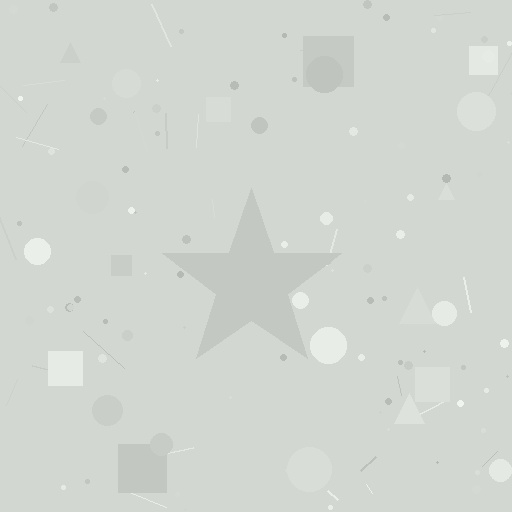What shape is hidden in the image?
A star is hidden in the image.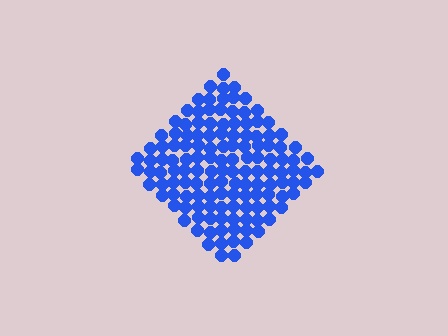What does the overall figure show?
The overall figure shows a diamond.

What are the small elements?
The small elements are circles.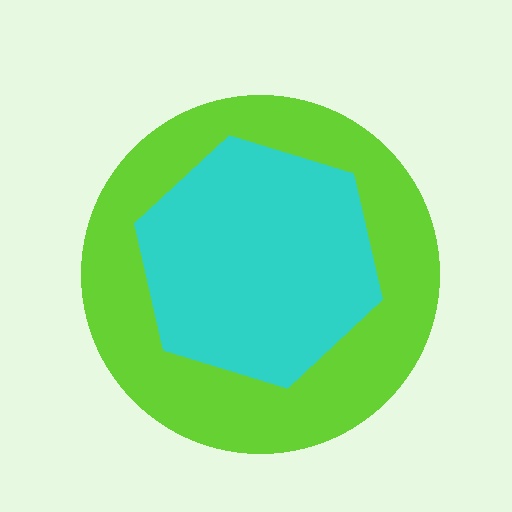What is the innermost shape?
The cyan hexagon.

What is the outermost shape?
The lime circle.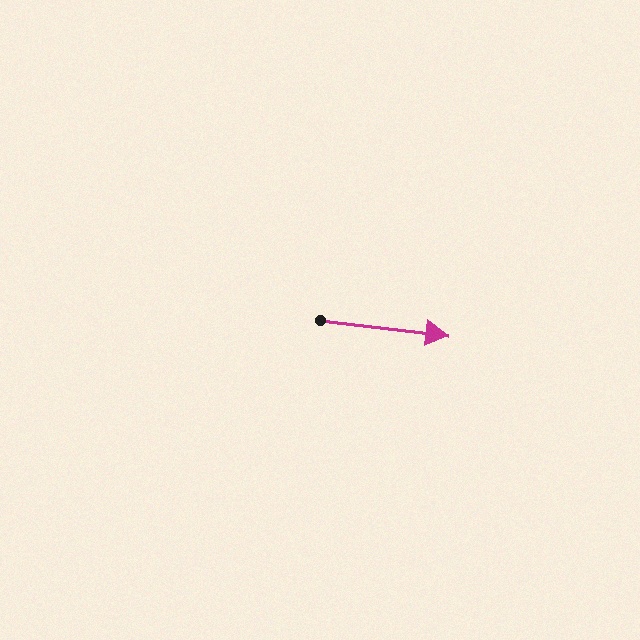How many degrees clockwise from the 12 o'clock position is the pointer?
Approximately 97 degrees.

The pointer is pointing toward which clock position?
Roughly 3 o'clock.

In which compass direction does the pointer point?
East.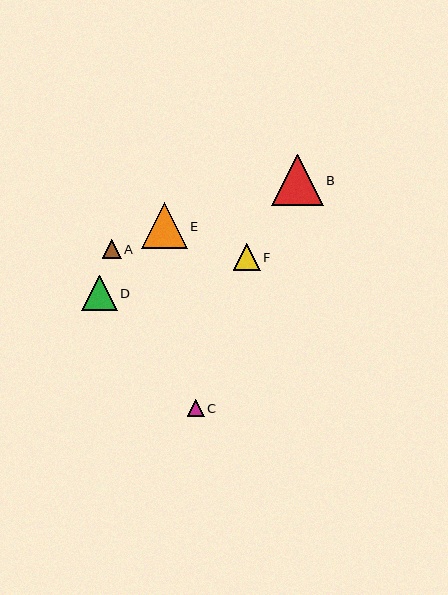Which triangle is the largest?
Triangle B is the largest with a size of approximately 52 pixels.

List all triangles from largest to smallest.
From largest to smallest: B, E, D, F, A, C.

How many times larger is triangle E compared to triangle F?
Triangle E is approximately 1.7 times the size of triangle F.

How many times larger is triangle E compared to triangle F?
Triangle E is approximately 1.7 times the size of triangle F.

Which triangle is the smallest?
Triangle C is the smallest with a size of approximately 17 pixels.